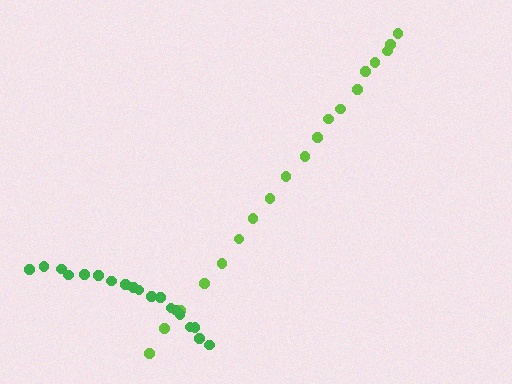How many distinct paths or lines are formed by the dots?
There are 2 distinct paths.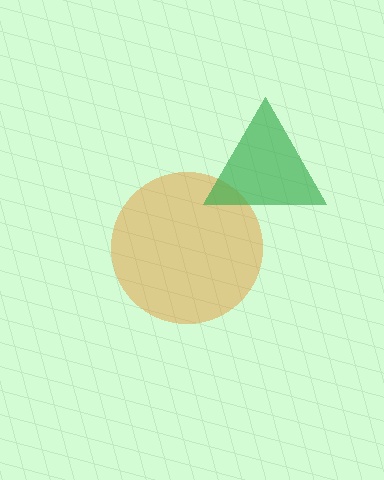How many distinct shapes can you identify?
There are 2 distinct shapes: an orange circle, a green triangle.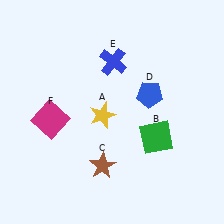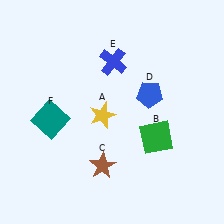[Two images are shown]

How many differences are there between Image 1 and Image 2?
There is 1 difference between the two images.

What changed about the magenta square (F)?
In Image 1, F is magenta. In Image 2, it changed to teal.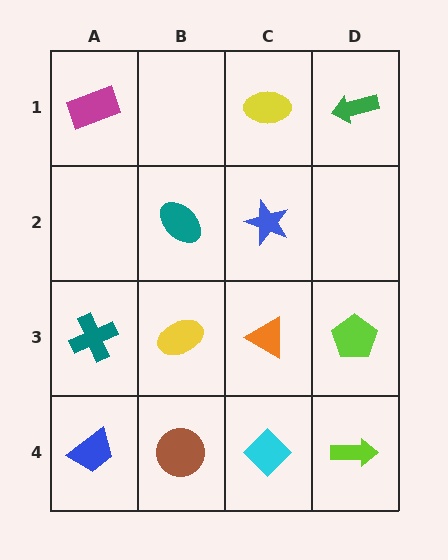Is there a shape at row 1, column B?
No, that cell is empty.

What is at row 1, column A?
A magenta rectangle.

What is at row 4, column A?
A blue trapezoid.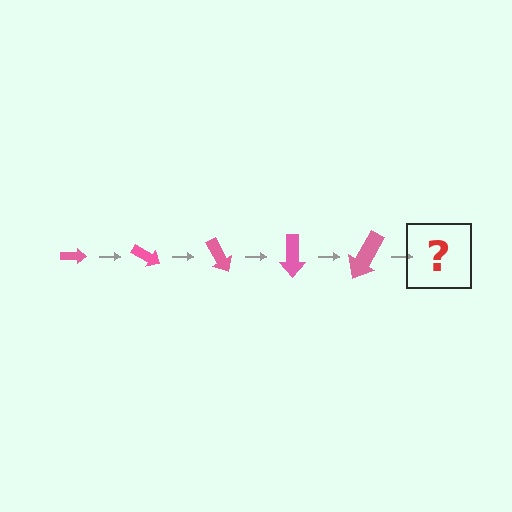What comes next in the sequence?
The next element should be an arrow, larger than the previous one and rotated 150 degrees from the start.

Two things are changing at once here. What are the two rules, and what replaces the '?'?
The two rules are that the arrow grows larger each step and it rotates 30 degrees each step. The '?' should be an arrow, larger than the previous one and rotated 150 degrees from the start.